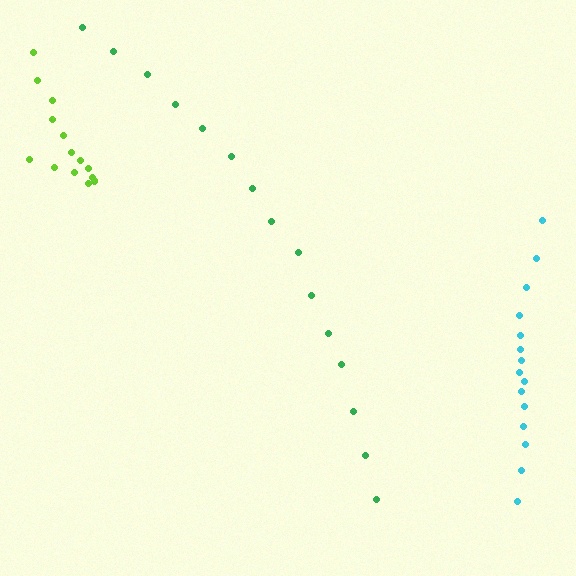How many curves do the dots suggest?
There are 3 distinct paths.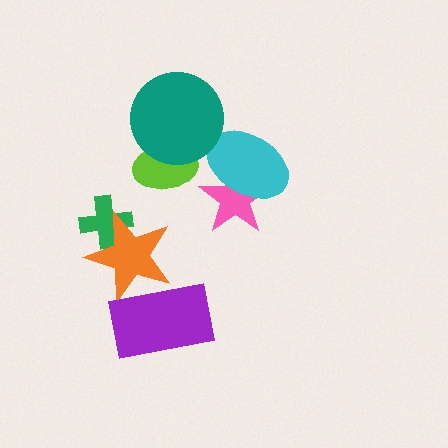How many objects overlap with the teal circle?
1 object overlaps with the teal circle.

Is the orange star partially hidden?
Yes, it is partially covered by another shape.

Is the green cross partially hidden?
Yes, it is partially covered by another shape.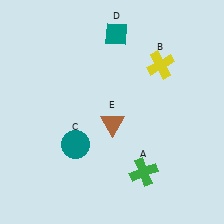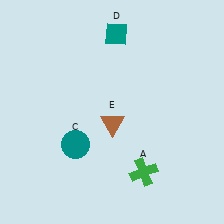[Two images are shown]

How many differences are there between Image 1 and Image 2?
There is 1 difference between the two images.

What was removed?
The yellow cross (B) was removed in Image 2.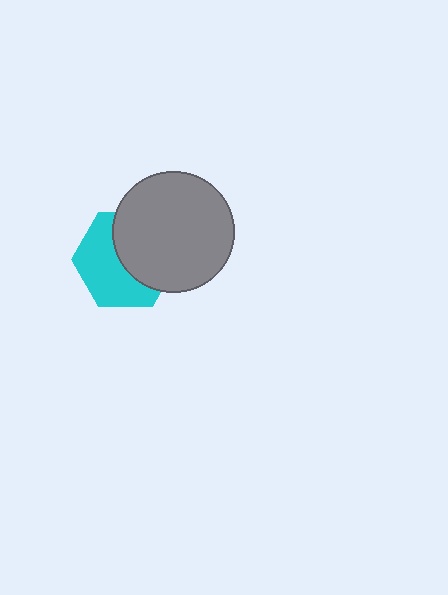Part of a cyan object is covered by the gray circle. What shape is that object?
It is a hexagon.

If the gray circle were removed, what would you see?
You would see the complete cyan hexagon.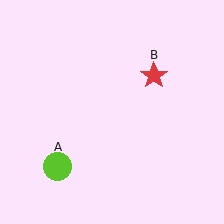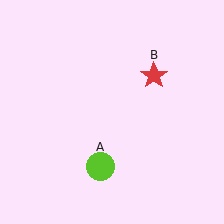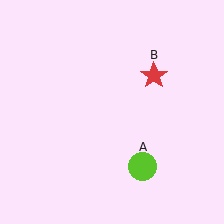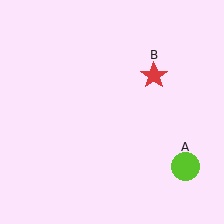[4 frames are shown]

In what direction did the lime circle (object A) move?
The lime circle (object A) moved right.